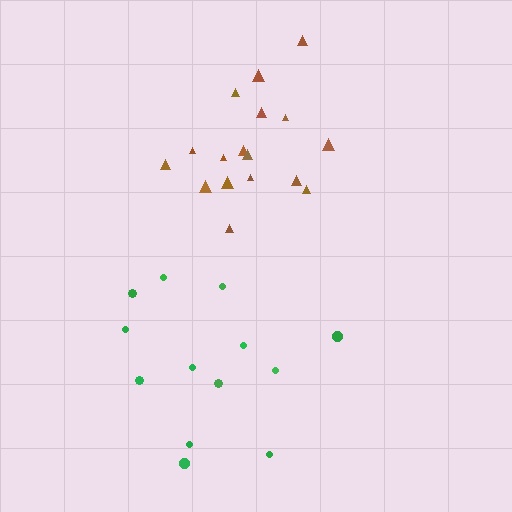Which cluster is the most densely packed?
Brown.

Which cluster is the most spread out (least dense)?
Green.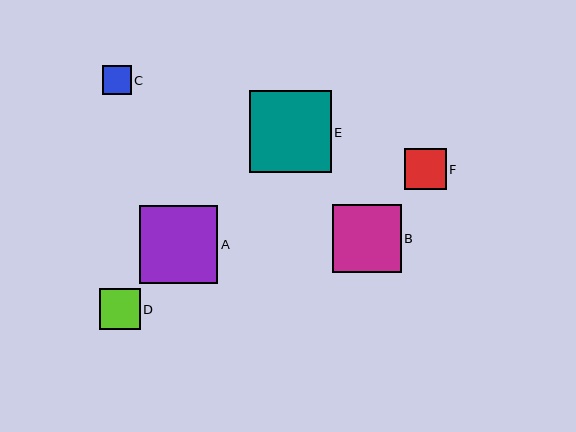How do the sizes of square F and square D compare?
Square F and square D are approximately the same size.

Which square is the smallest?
Square C is the smallest with a size of approximately 29 pixels.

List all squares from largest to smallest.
From largest to smallest: E, A, B, F, D, C.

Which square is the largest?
Square E is the largest with a size of approximately 82 pixels.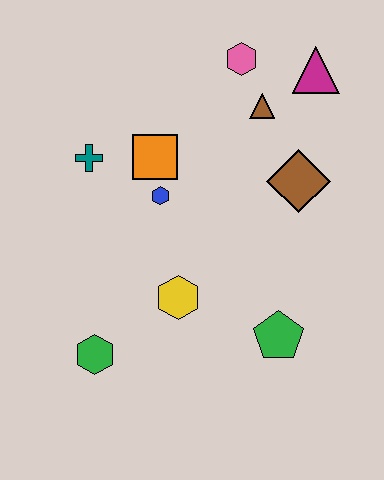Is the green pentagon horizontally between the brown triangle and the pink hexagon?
No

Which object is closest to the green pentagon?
The yellow hexagon is closest to the green pentagon.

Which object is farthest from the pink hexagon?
The green hexagon is farthest from the pink hexagon.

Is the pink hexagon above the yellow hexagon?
Yes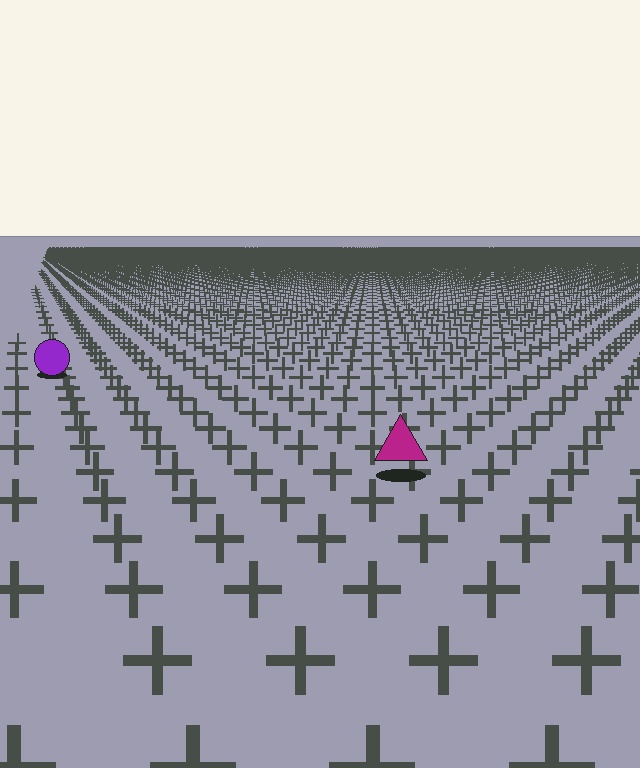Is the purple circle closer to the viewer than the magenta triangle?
No. The magenta triangle is closer — you can tell from the texture gradient: the ground texture is coarser near it.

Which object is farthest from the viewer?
The purple circle is farthest from the viewer. It appears smaller and the ground texture around it is denser.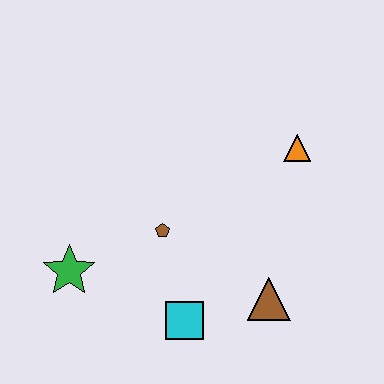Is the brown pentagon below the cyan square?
No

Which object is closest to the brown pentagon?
The cyan square is closest to the brown pentagon.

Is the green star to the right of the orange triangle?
No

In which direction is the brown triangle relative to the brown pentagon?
The brown triangle is to the right of the brown pentagon.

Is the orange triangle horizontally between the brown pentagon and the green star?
No